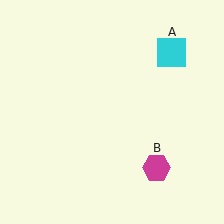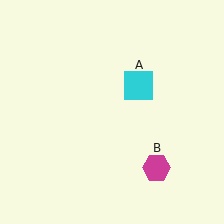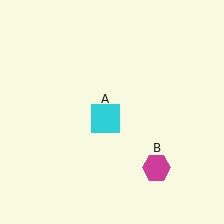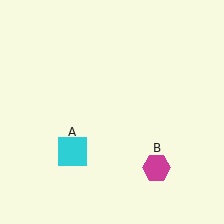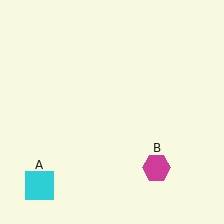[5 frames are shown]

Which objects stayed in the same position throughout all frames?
Magenta hexagon (object B) remained stationary.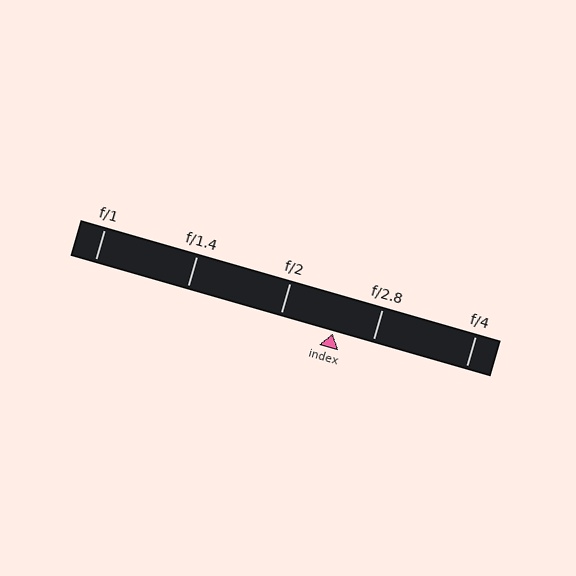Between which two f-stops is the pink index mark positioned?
The index mark is between f/2 and f/2.8.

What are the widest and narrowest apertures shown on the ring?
The widest aperture shown is f/1 and the narrowest is f/4.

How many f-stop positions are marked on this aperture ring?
There are 5 f-stop positions marked.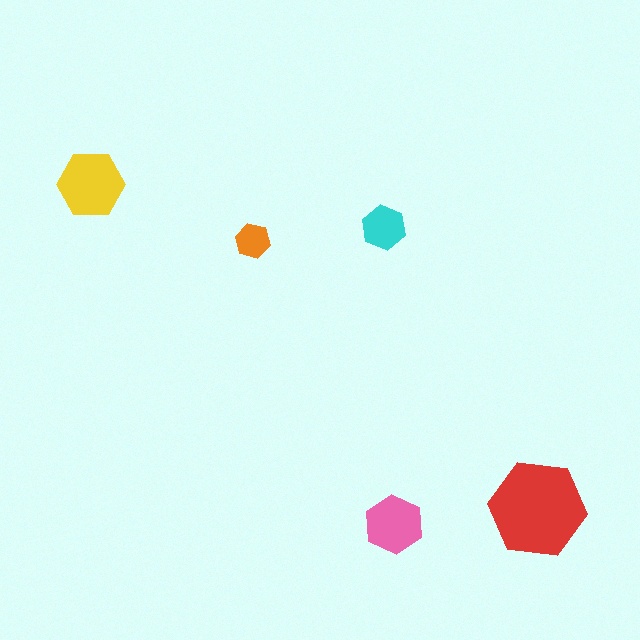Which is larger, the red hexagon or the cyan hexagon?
The red one.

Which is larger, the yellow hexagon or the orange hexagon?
The yellow one.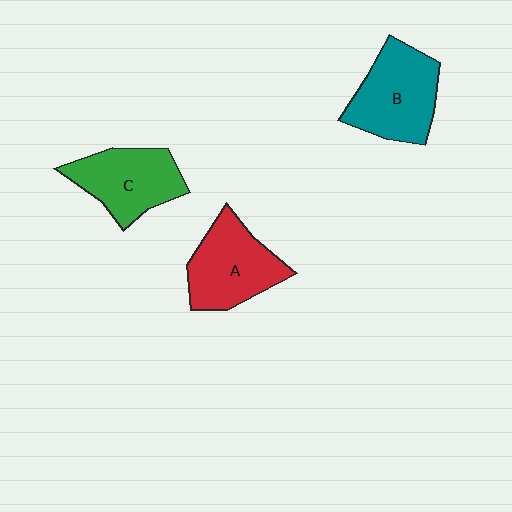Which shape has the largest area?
Shape B (teal).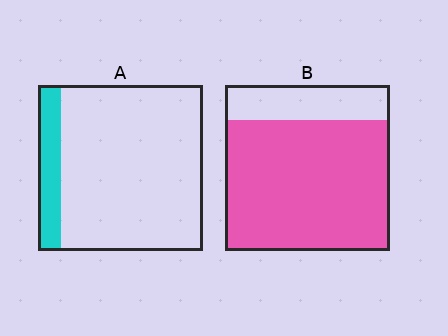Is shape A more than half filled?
No.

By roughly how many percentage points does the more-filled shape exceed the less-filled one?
By roughly 65 percentage points (B over A).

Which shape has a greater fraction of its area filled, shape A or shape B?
Shape B.